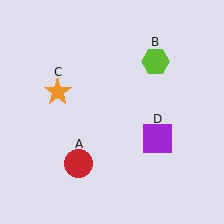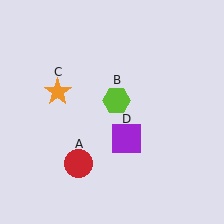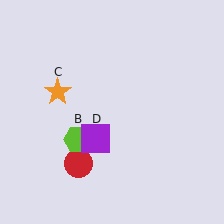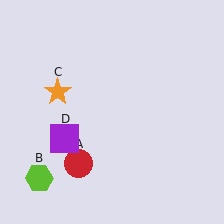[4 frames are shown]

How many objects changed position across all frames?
2 objects changed position: lime hexagon (object B), purple square (object D).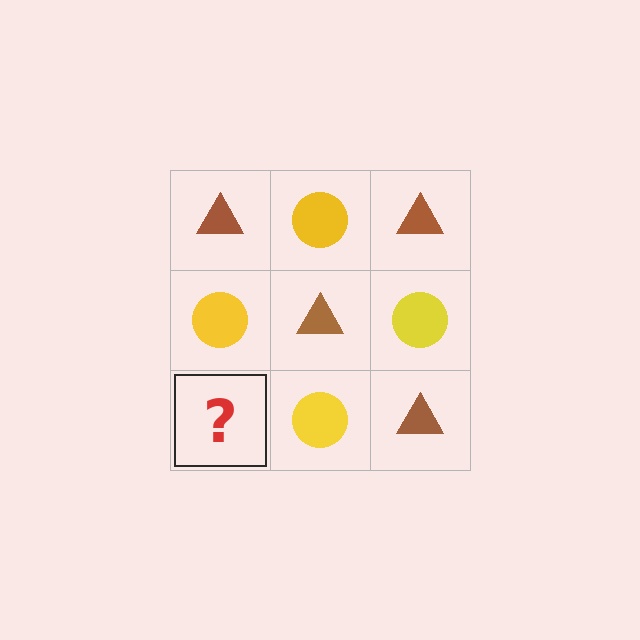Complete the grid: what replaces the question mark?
The question mark should be replaced with a brown triangle.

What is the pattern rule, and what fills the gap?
The rule is that it alternates brown triangle and yellow circle in a checkerboard pattern. The gap should be filled with a brown triangle.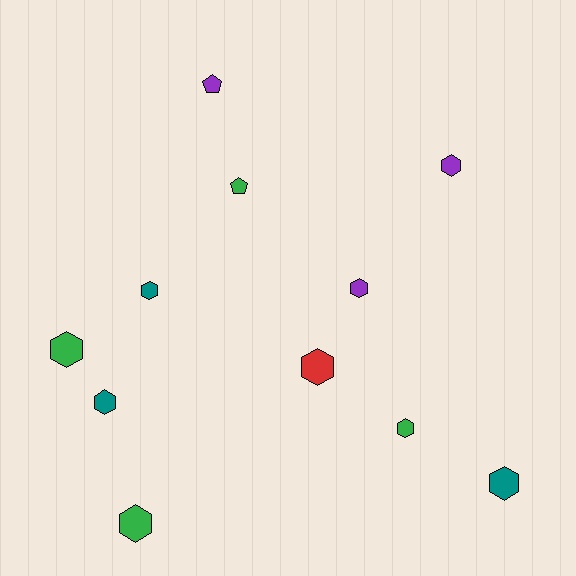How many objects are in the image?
There are 11 objects.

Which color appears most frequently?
Green, with 4 objects.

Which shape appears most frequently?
Hexagon, with 9 objects.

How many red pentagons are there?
There are no red pentagons.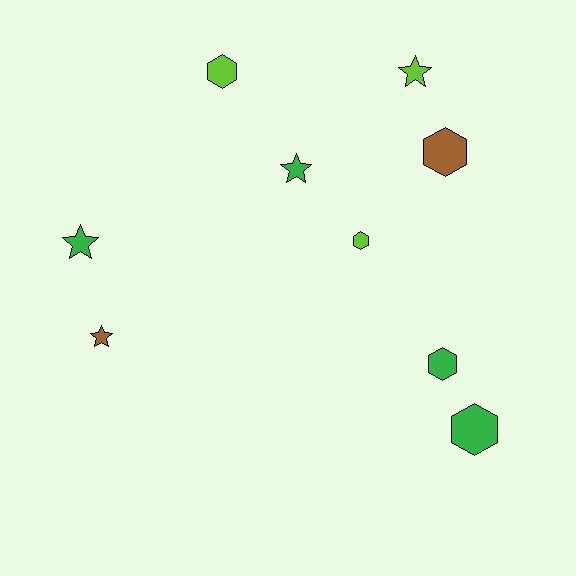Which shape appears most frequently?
Hexagon, with 5 objects.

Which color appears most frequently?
Green, with 4 objects.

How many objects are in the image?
There are 9 objects.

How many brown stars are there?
There is 1 brown star.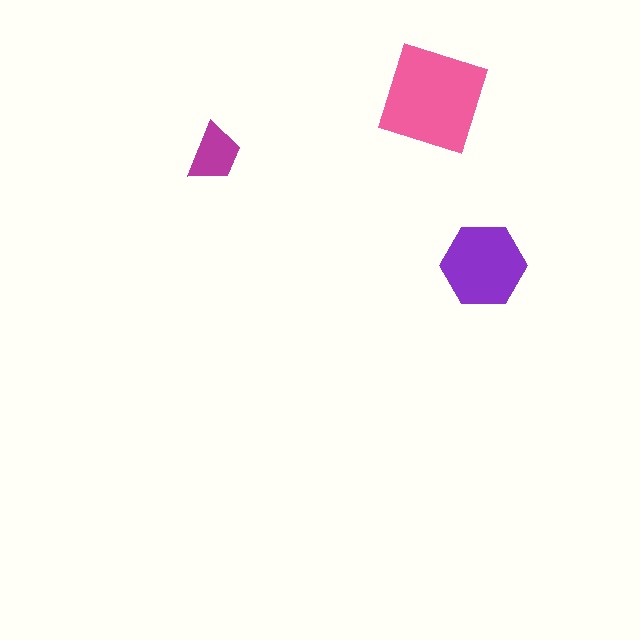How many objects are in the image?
There are 3 objects in the image.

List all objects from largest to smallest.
The pink square, the purple hexagon, the magenta trapezoid.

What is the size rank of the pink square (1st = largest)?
1st.